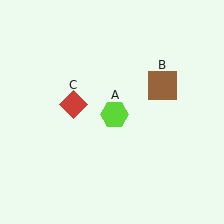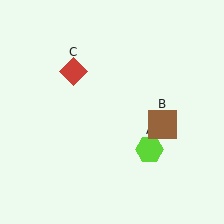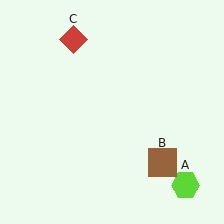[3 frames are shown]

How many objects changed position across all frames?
3 objects changed position: lime hexagon (object A), brown square (object B), red diamond (object C).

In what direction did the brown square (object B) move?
The brown square (object B) moved down.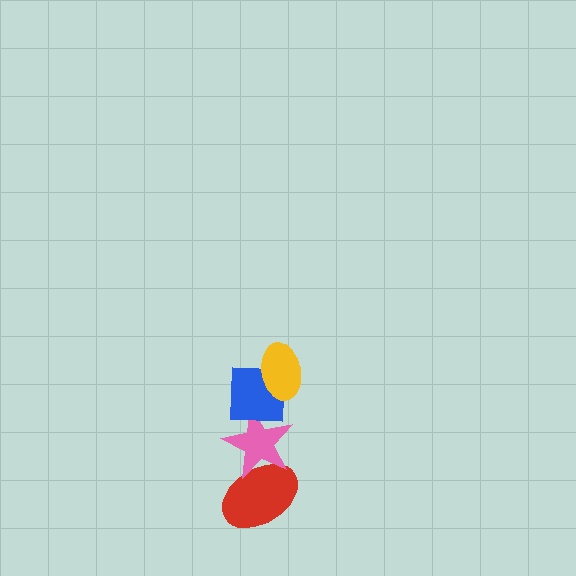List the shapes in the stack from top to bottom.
From top to bottom: the yellow ellipse, the blue square, the pink star, the red ellipse.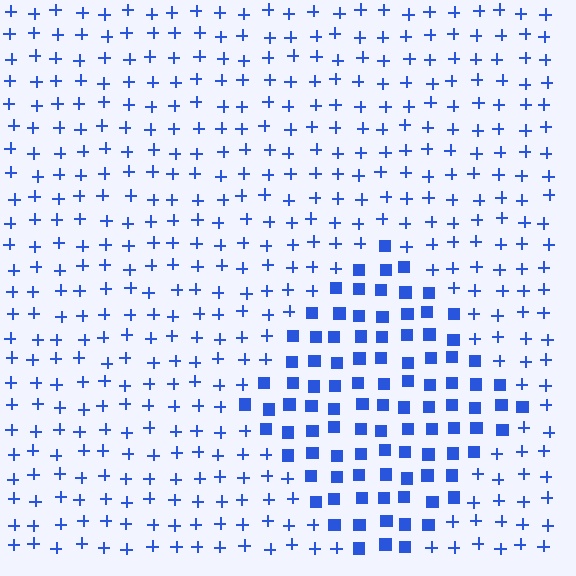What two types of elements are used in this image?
The image uses squares inside the diamond region and plus signs outside it.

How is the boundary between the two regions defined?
The boundary is defined by a change in element shape: squares inside vs. plus signs outside. All elements share the same color and spacing.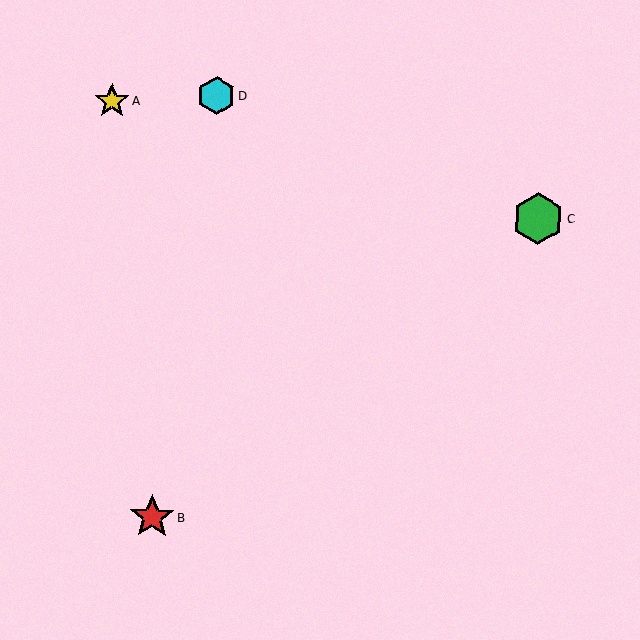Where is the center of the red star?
The center of the red star is at (152, 517).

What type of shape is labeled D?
Shape D is a cyan hexagon.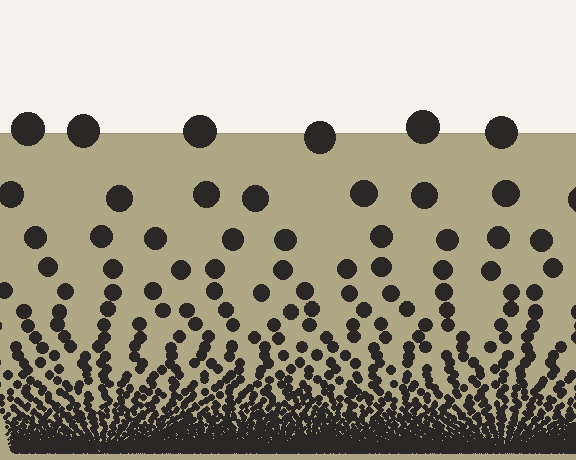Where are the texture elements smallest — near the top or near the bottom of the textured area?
Near the bottom.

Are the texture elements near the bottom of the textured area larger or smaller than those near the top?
Smaller. The gradient is inverted — elements near the bottom are smaller and denser.